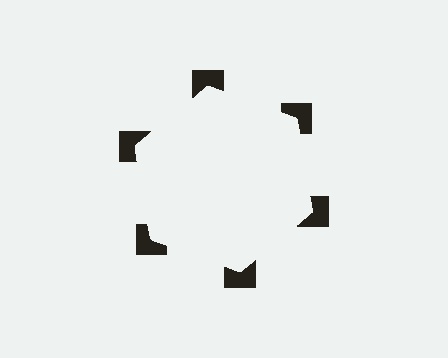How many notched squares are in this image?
There are 6 — one at each vertex of the illusory hexagon.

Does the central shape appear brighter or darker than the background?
It typically appears slightly brighter than the background, even though no actual brightness change is drawn.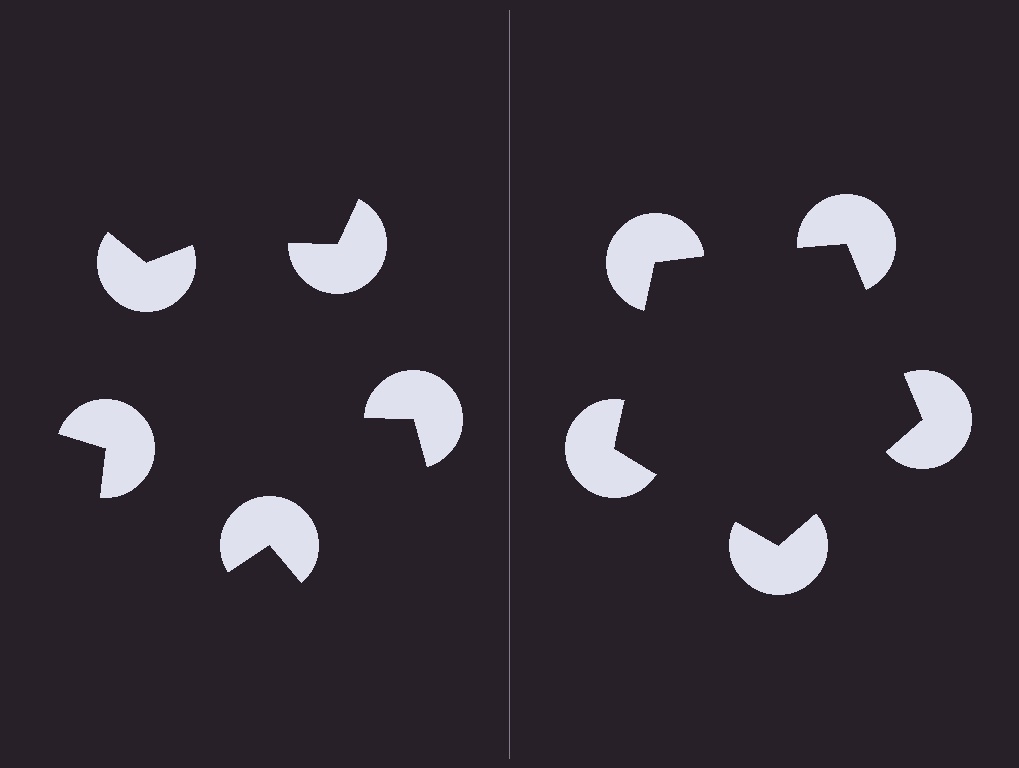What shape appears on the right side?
An illusory pentagon.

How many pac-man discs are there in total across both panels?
10 — 5 on each side.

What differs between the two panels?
The pac-man discs are positioned identically on both sides; only the wedge orientations differ. On the right they align to a pentagon; on the left they are misaligned.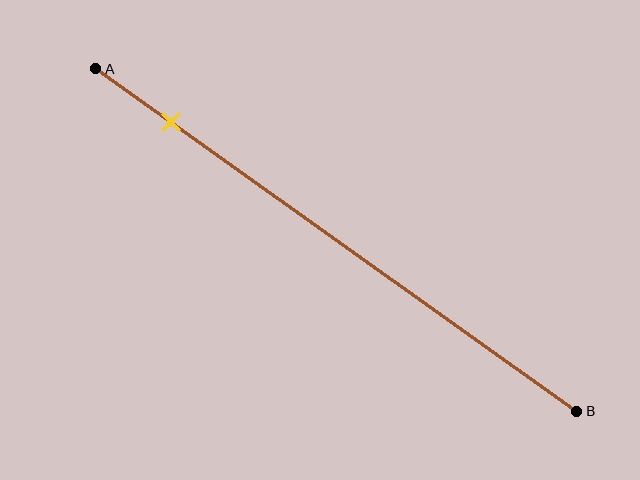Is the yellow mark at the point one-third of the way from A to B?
No, the mark is at about 15% from A, not at the 33% one-third point.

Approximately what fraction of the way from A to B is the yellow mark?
The yellow mark is approximately 15% of the way from A to B.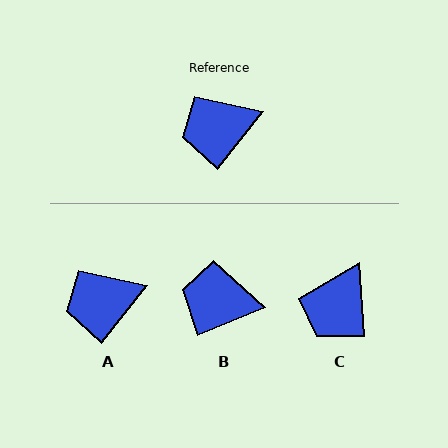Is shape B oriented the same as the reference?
No, it is off by about 29 degrees.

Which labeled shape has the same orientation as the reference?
A.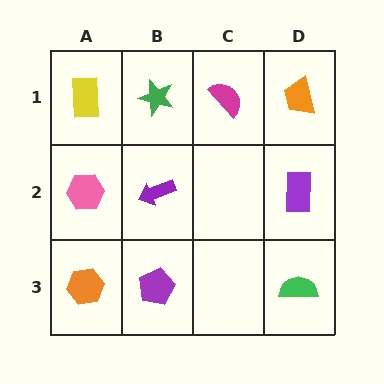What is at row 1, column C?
A magenta semicircle.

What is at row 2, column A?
A pink hexagon.